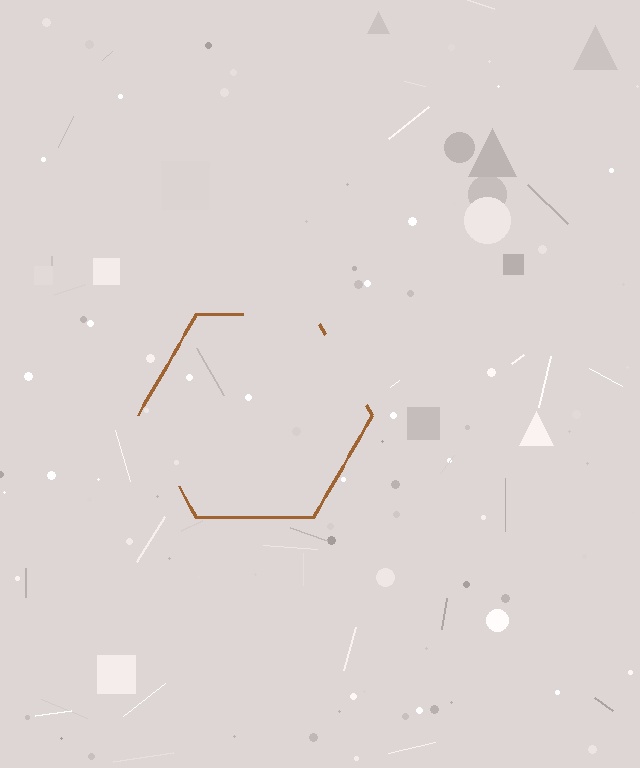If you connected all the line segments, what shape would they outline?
They would outline a hexagon.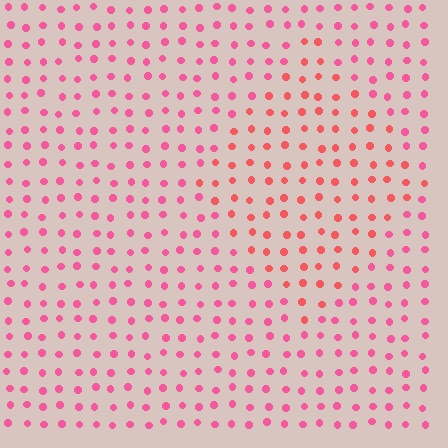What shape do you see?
I see a diamond.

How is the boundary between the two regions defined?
The boundary is defined purely by a slight shift in hue (about 24 degrees). Spacing, size, and orientation are identical on both sides.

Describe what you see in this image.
The image is filled with small pink elements in a uniform arrangement. A diamond-shaped region is visible where the elements are tinted to a slightly different hue, forming a subtle color boundary.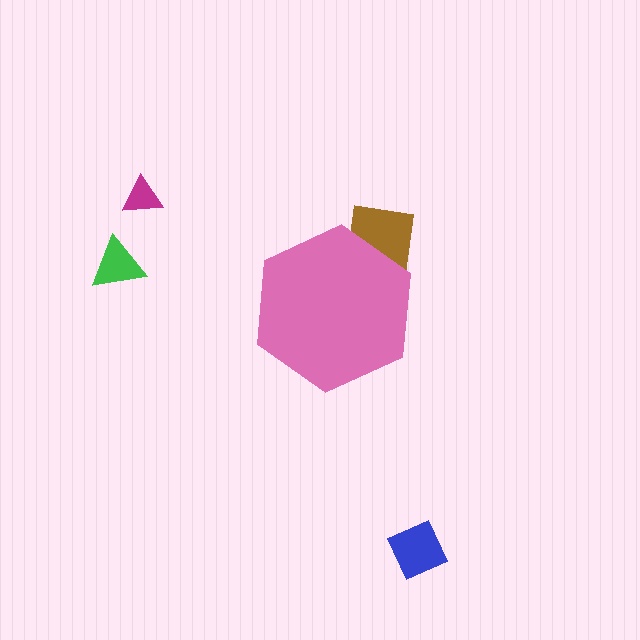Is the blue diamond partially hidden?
No, the blue diamond is fully visible.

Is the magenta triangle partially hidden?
No, the magenta triangle is fully visible.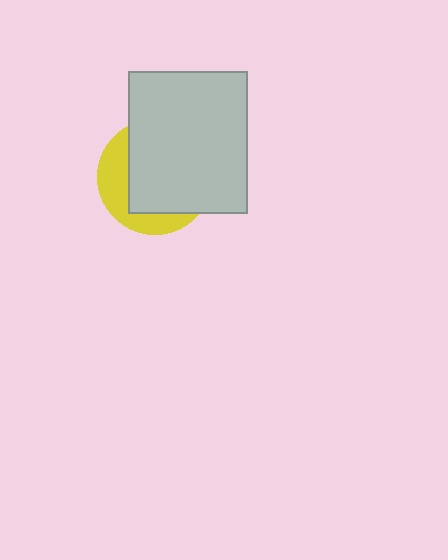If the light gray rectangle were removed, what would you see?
You would see the complete yellow circle.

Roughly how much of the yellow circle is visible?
A small part of it is visible (roughly 32%).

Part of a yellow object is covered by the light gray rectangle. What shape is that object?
It is a circle.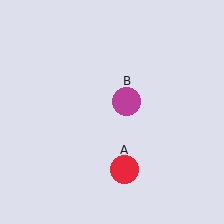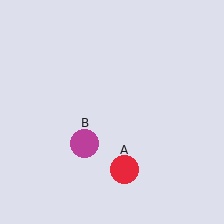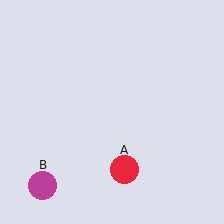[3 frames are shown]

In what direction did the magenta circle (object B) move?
The magenta circle (object B) moved down and to the left.